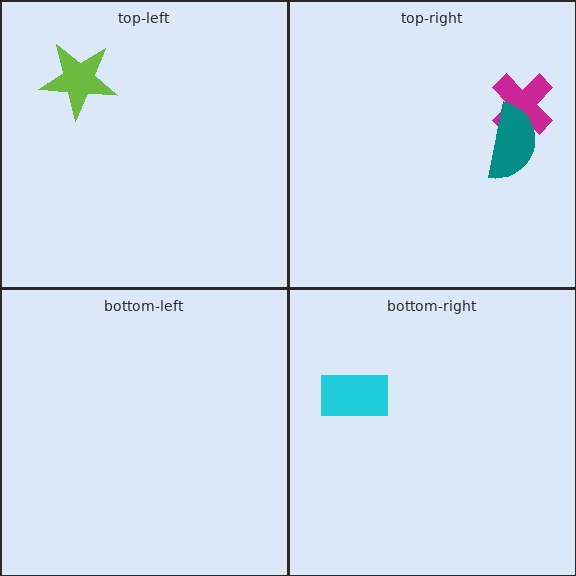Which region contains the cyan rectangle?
The bottom-right region.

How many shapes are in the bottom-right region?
1.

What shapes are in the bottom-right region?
The cyan rectangle.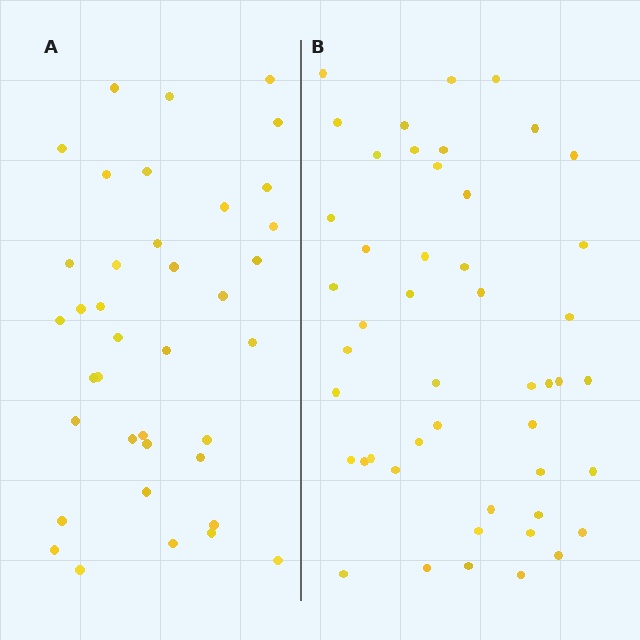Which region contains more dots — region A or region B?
Region B (the right region) has more dots.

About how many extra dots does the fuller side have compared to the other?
Region B has roughly 10 or so more dots than region A.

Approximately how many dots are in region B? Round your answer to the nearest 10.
About 50 dots. (The exact count is 48, which rounds to 50.)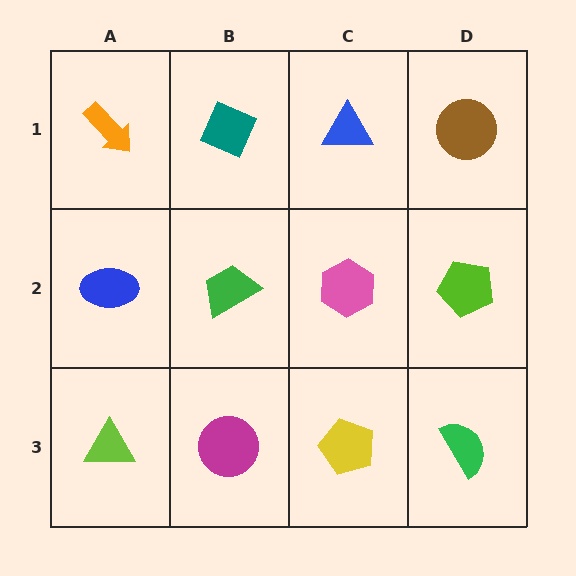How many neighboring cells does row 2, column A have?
3.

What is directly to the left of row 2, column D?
A pink hexagon.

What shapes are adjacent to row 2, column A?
An orange arrow (row 1, column A), a lime triangle (row 3, column A), a green trapezoid (row 2, column B).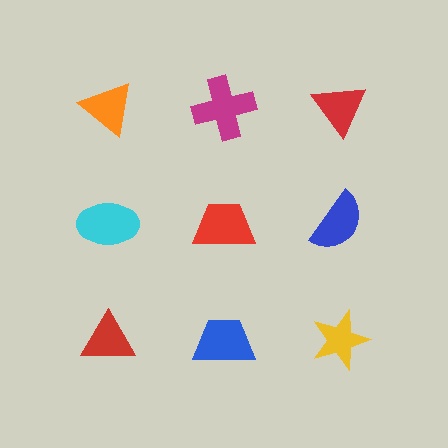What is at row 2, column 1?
A cyan ellipse.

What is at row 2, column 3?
A blue semicircle.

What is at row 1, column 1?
An orange triangle.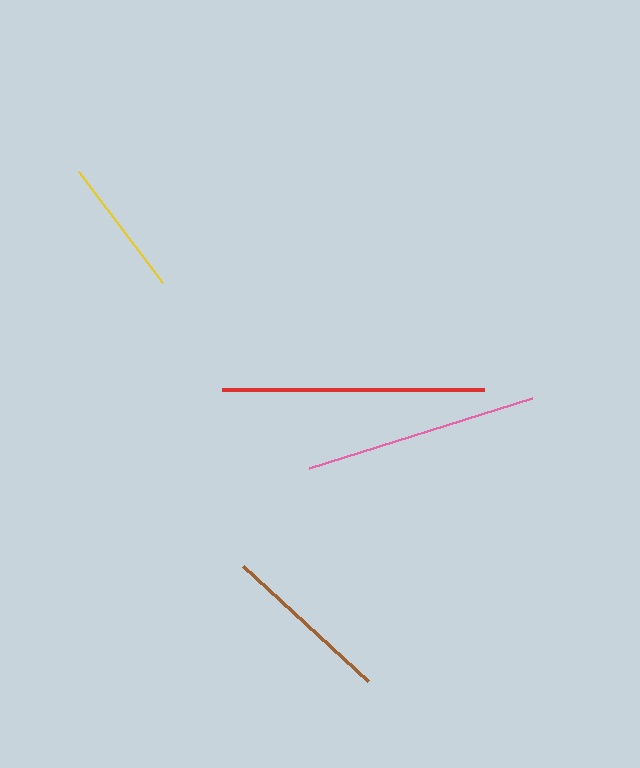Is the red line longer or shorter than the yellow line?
The red line is longer than the yellow line.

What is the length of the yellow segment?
The yellow segment is approximately 139 pixels long.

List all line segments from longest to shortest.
From longest to shortest: red, pink, brown, yellow.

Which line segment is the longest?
The red line is the longest at approximately 262 pixels.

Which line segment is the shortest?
The yellow line is the shortest at approximately 139 pixels.